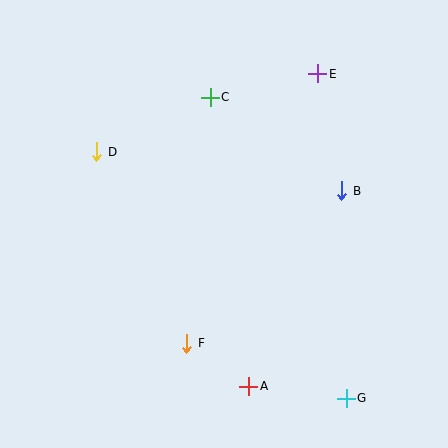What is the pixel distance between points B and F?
The distance between B and F is 218 pixels.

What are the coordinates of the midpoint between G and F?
The midpoint between G and F is at (266, 371).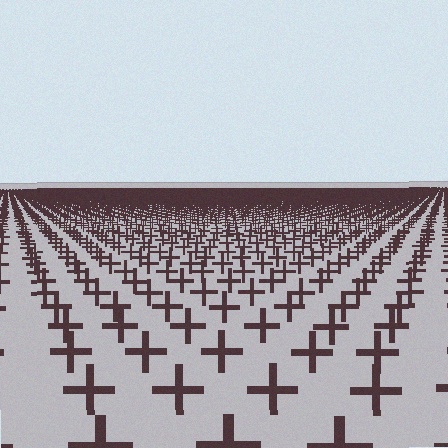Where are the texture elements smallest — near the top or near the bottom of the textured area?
Near the top.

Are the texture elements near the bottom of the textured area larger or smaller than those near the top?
Larger. Near the bottom, elements are closer to the viewer and appear at a bigger on-screen size.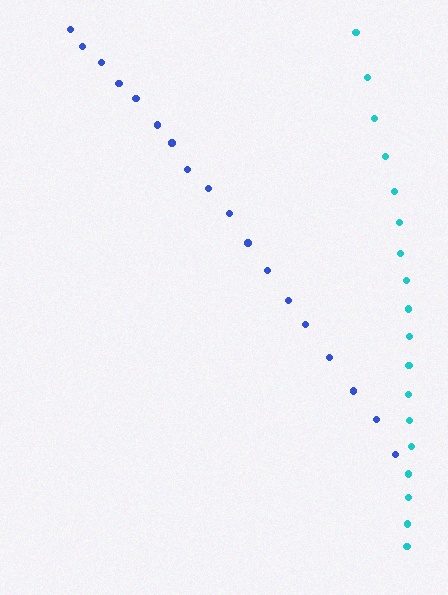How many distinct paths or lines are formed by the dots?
There are 2 distinct paths.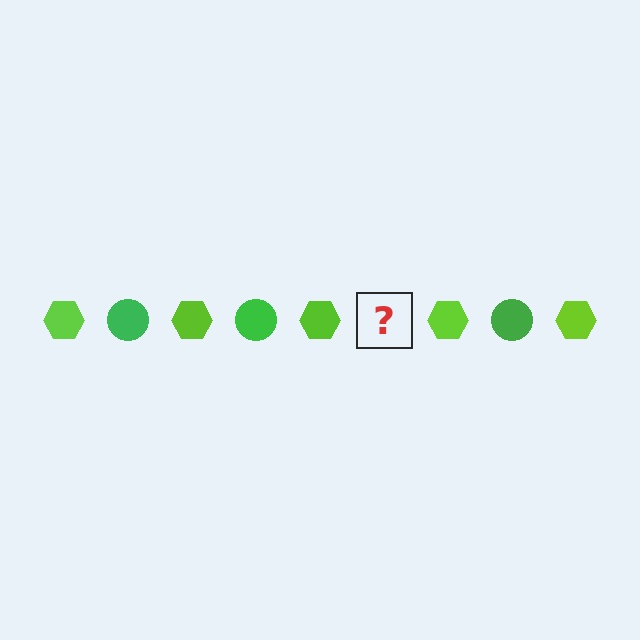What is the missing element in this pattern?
The missing element is a green circle.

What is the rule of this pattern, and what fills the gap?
The rule is that the pattern alternates between lime hexagon and green circle. The gap should be filled with a green circle.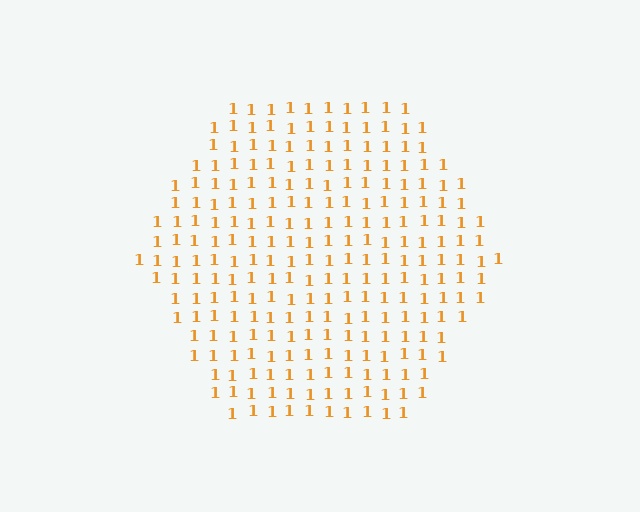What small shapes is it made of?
It is made of small digit 1's.